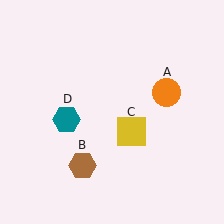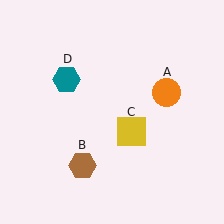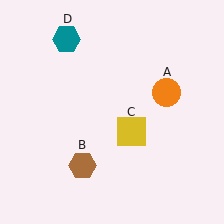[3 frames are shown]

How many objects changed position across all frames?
1 object changed position: teal hexagon (object D).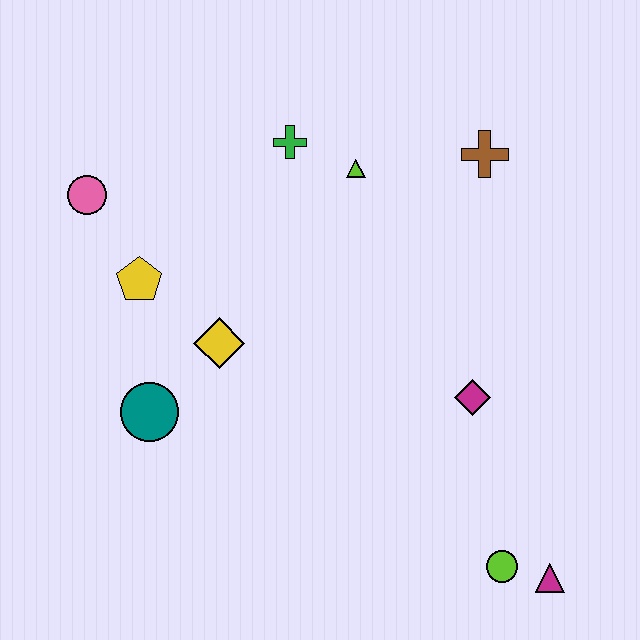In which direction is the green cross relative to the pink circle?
The green cross is to the right of the pink circle.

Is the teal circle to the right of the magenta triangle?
No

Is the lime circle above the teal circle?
No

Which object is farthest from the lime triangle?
The magenta triangle is farthest from the lime triangle.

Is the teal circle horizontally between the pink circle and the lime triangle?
Yes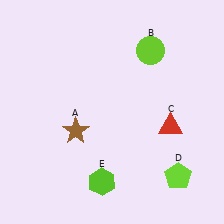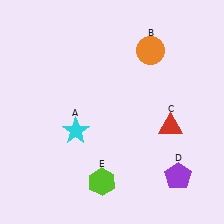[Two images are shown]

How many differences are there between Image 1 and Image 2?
There are 3 differences between the two images.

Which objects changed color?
A changed from brown to cyan. B changed from lime to orange. D changed from lime to purple.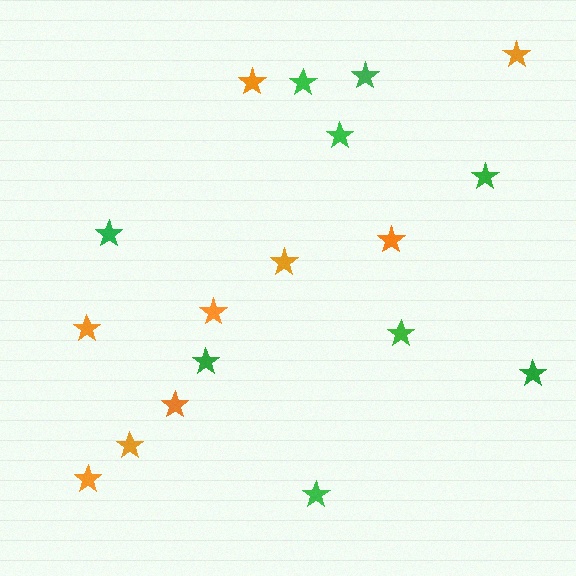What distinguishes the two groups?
There are 2 groups: one group of green stars (9) and one group of orange stars (9).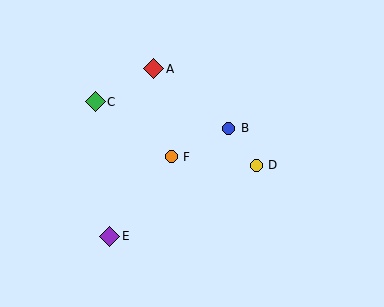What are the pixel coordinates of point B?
Point B is at (229, 128).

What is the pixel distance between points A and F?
The distance between A and F is 90 pixels.